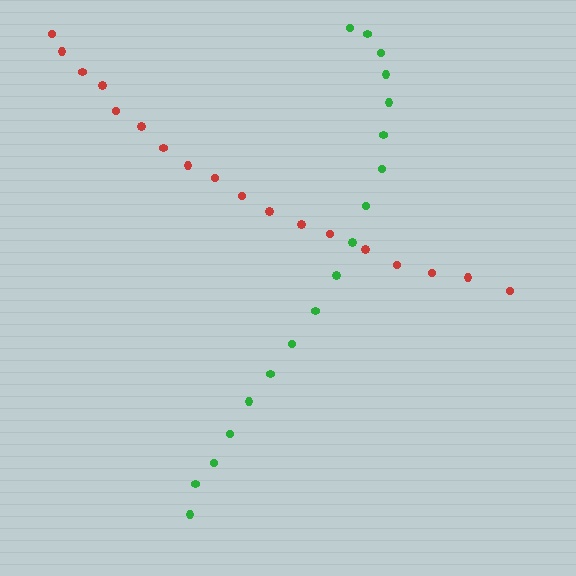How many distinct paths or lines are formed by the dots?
There are 2 distinct paths.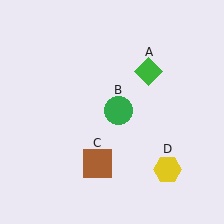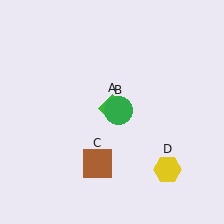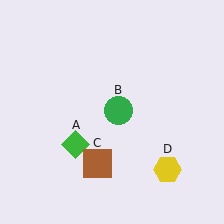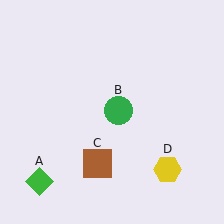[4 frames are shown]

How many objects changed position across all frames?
1 object changed position: green diamond (object A).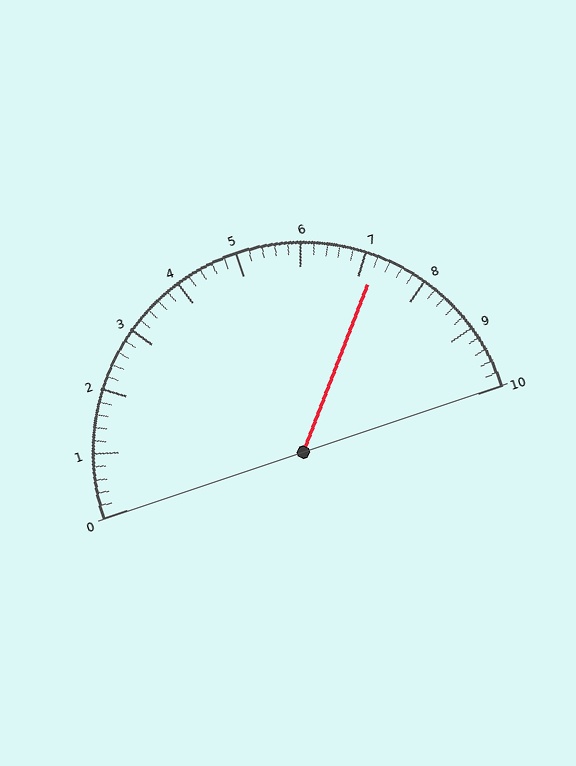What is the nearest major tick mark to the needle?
The nearest major tick mark is 7.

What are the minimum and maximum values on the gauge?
The gauge ranges from 0 to 10.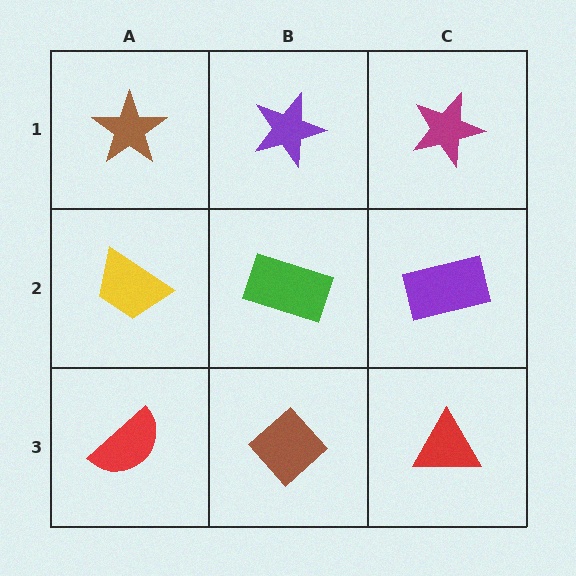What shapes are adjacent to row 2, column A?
A brown star (row 1, column A), a red semicircle (row 3, column A), a green rectangle (row 2, column B).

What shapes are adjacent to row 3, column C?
A purple rectangle (row 2, column C), a brown diamond (row 3, column B).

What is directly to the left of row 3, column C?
A brown diamond.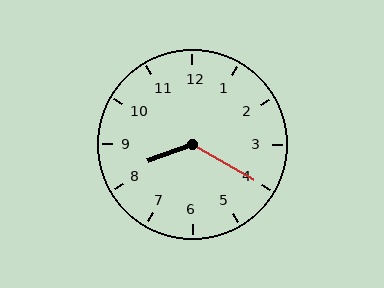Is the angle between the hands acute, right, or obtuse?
It is obtuse.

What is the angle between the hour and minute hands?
Approximately 130 degrees.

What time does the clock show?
8:20.